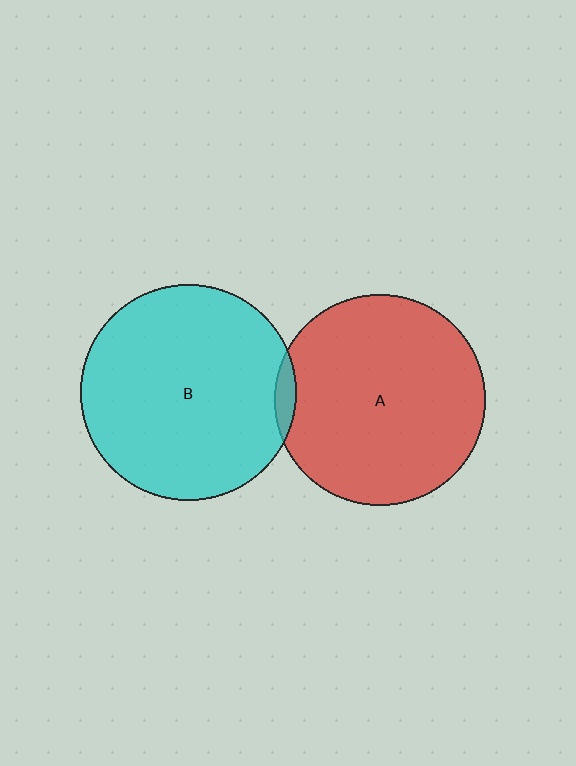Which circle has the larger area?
Circle B (cyan).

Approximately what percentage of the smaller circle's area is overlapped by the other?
Approximately 5%.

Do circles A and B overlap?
Yes.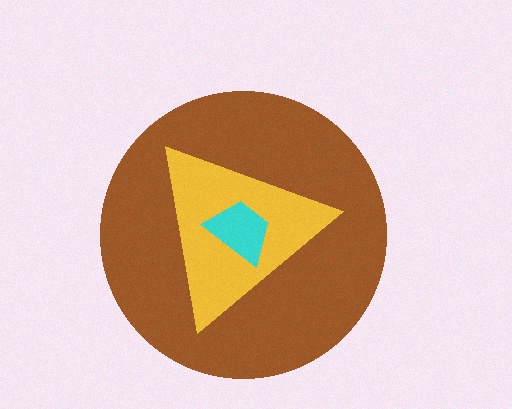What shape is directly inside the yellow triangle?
The cyan trapezoid.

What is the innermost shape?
The cyan trapezoid.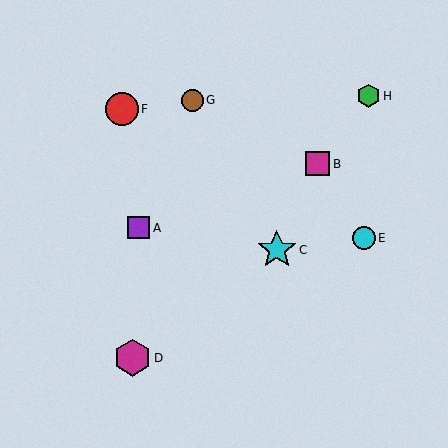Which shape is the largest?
The cyan star (labeled C) is the largest.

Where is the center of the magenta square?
The center of the magenta square is at (318, 164).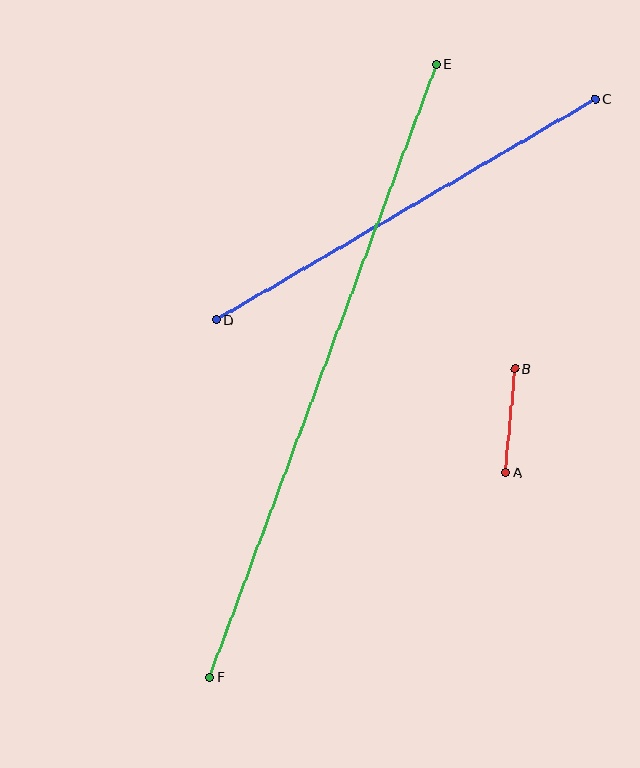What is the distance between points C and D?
The distance is approximately 439 pixels.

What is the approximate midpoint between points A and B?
The midpoint is at approximately (510, 421) pixels.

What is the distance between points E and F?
The distance is approximately 653 pixels.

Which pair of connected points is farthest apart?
Points E and F are farthest apart.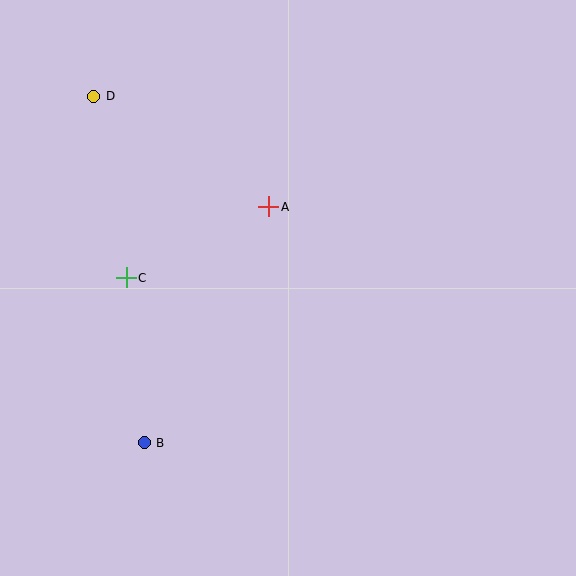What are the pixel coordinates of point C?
Point C is at (126, 278).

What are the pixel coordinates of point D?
Point D is at (94, 96).